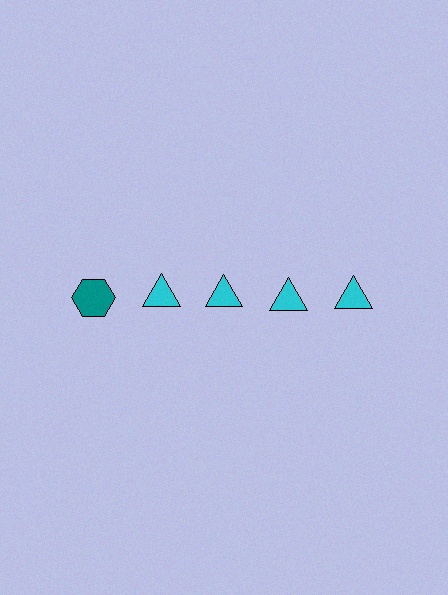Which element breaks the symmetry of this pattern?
The teal hexagon in the top row, leftmost column breaks the symmetry. All other shapes are cyan triangles.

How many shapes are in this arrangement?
There are 5 shapes arranged in a grid pattern.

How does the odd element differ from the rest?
It differs in both color (teal instead of cyan) and shape (hexagon instead of triangle).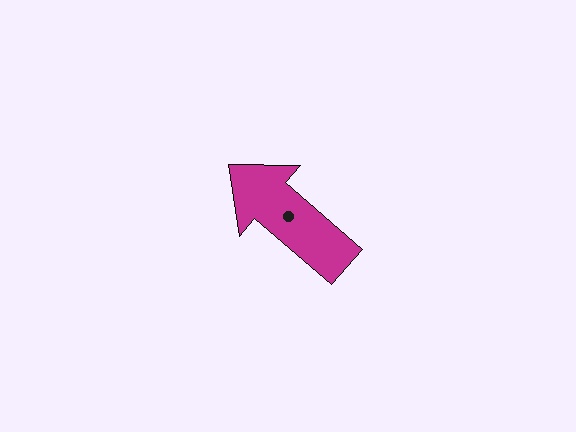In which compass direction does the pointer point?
Northwest.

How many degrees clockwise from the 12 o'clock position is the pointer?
Approximately 311 degrees.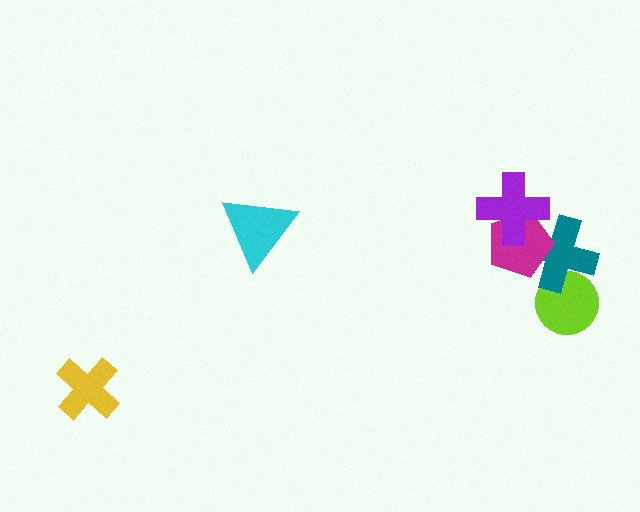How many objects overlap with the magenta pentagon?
2 objects overlap with the magenta pentagon.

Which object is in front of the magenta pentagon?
The purple cross is in front of the magenta pentagon.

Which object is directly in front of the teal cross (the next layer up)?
The magenta pentagon is directly in front of the teal cross.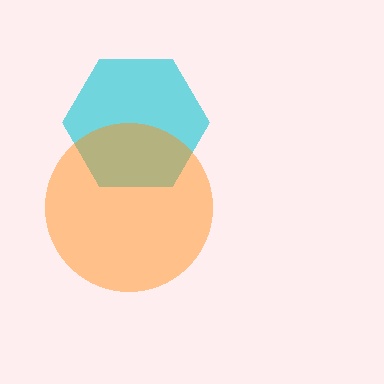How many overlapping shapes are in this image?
There are 2 overlapping shapes in the image.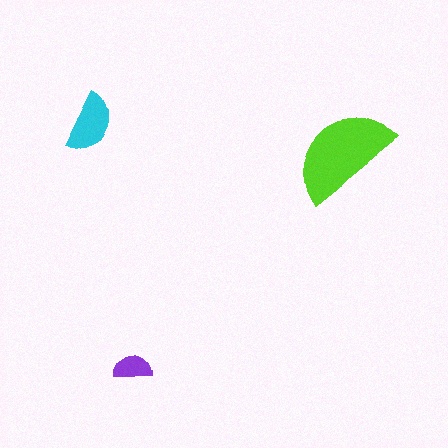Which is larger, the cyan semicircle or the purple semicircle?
The cyan one.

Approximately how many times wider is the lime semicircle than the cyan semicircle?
About 2 times wider.